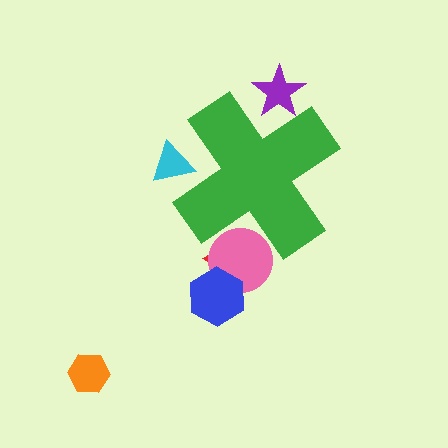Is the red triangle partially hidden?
Yes, the red triangle is partially hidden behind the green cross.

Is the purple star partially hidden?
Yes, the purple star is partially hidden behind the green cross.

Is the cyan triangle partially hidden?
Yes, the cyan triangle is partially hidden behind the green cross.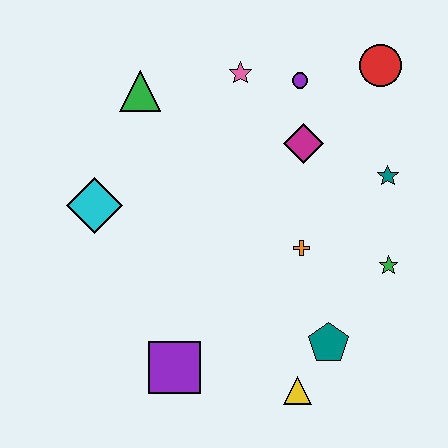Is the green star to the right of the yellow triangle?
Yes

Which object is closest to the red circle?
The purple circle is closest to the red circle.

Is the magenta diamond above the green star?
Yes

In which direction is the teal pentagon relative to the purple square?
The teal pentagon is to the right of the purple square.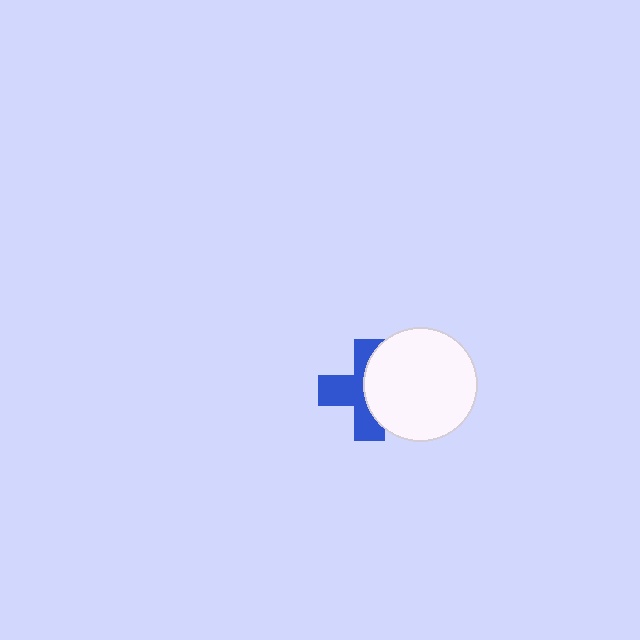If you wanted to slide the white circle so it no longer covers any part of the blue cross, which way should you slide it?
Slide it right — that is the most direct way to separate the two shapes.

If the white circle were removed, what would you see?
You would see the complete blue cross.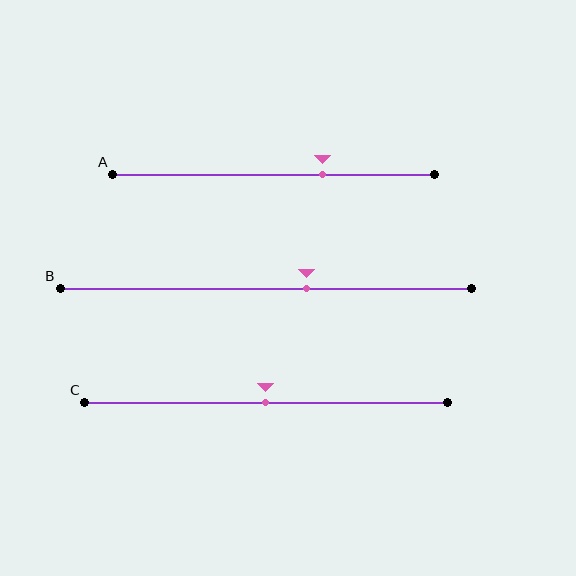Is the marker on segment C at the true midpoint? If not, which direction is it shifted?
Yes, the marker on segment C is at the true midpoint.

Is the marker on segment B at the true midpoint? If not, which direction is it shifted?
No, the marker on segment B is shifted to the right by about 10% of the segment length.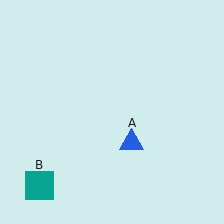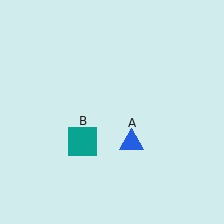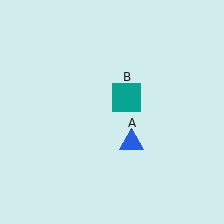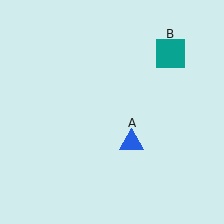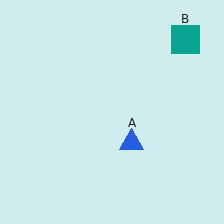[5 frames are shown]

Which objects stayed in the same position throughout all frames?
Blue triangle (object A) remained stationary.